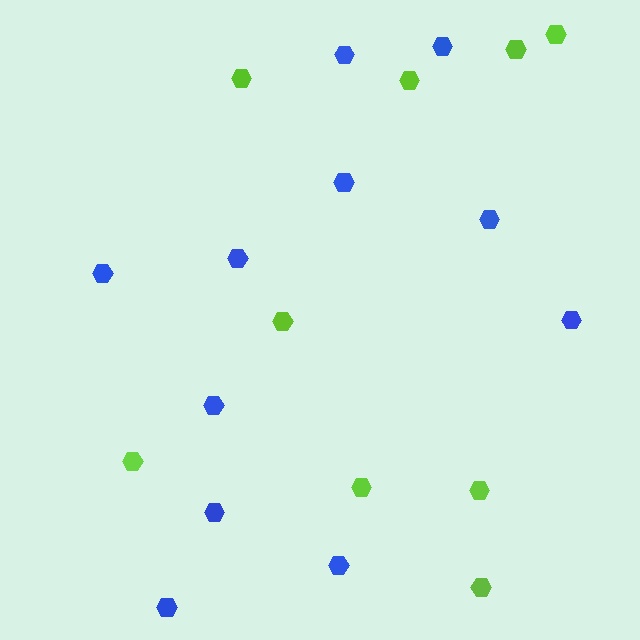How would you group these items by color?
There are 2 groups: one group of blue hexagons (11) and one group of lime hexagons (9).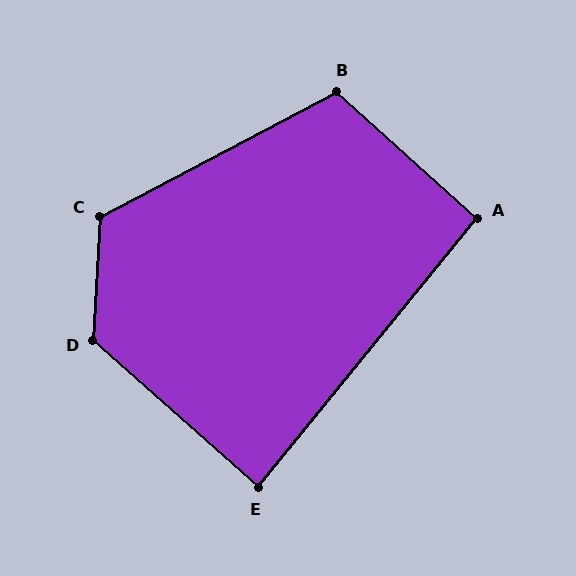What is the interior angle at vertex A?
Approximately 93 degrees (approximately right).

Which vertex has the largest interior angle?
D, at approximately 129 degrees.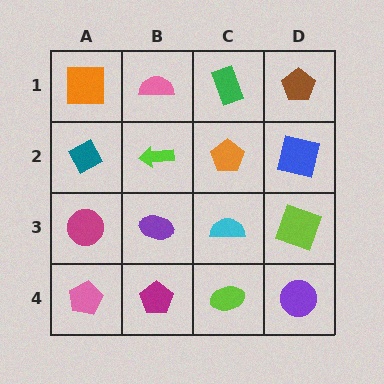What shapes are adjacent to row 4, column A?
A magenta circle (row 3, column A), a magenta pentagon (row 4, column B).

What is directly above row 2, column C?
A green rectangle.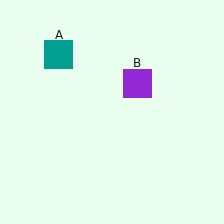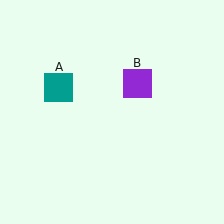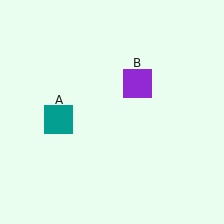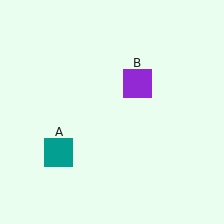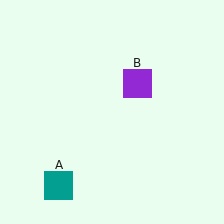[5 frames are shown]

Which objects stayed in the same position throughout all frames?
Purple square (object B) remained stationary.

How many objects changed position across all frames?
1 object changed position: teal square (object A).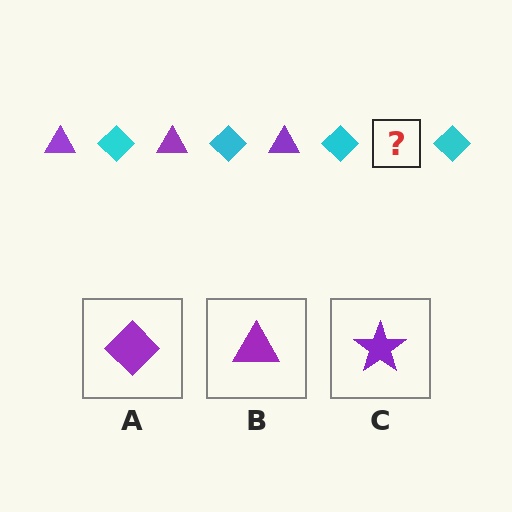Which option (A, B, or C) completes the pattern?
B.